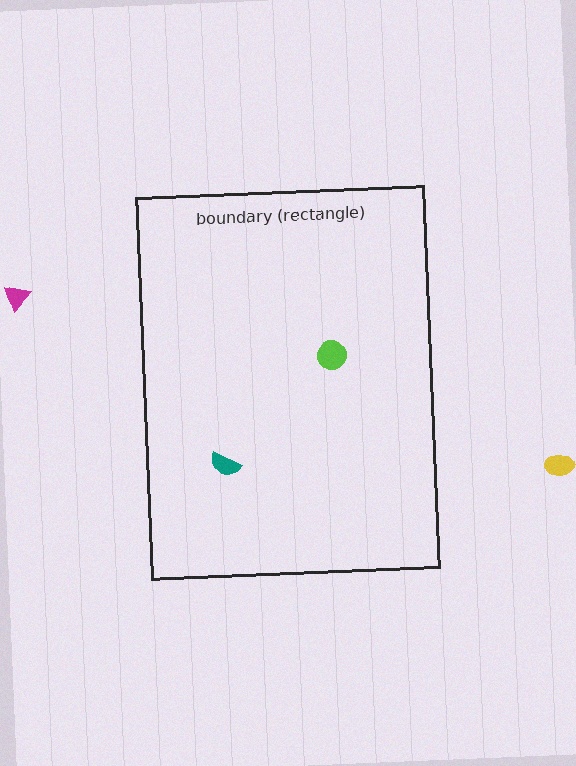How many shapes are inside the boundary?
2 inside, 2 outside.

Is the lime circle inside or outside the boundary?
Inside.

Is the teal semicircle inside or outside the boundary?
Inside.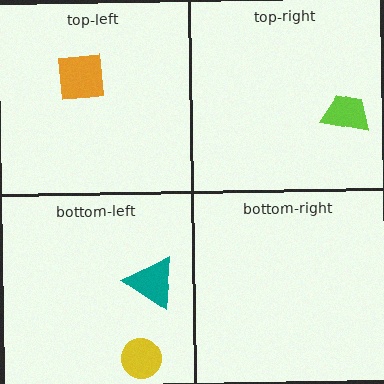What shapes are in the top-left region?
The orange square.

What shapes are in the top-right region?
The lime trapezoid.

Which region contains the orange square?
The top-left region.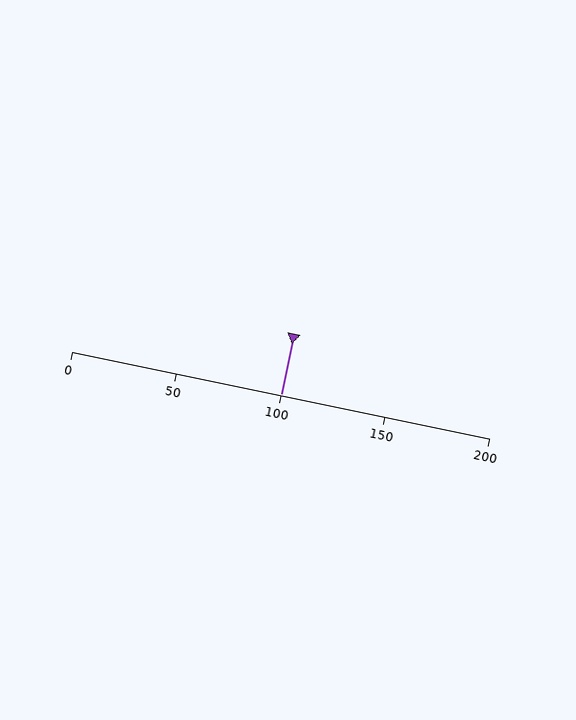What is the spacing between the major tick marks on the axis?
The major ticks are spaced 50 apart.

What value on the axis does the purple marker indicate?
The marker indicates approximately 100.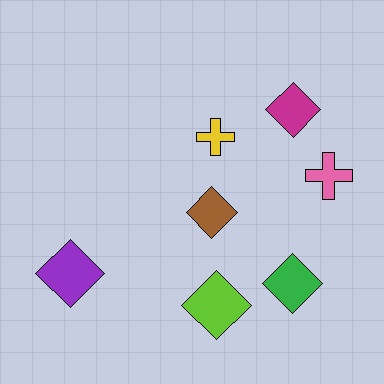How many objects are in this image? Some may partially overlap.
There are 7 objects.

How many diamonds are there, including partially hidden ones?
There are 5 diamonds.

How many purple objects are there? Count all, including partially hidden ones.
There is 1 purple object.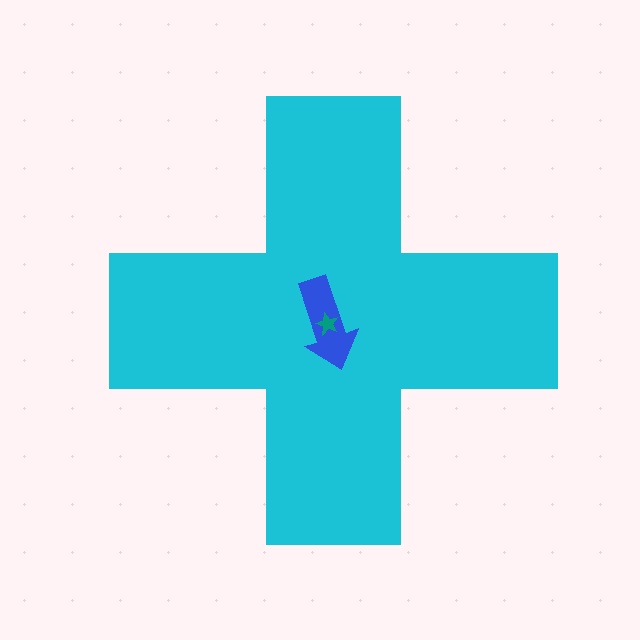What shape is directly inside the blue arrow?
The teal star.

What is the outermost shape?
The cyan cross.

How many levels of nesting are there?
3.